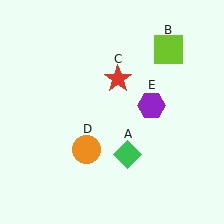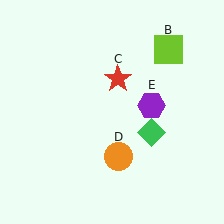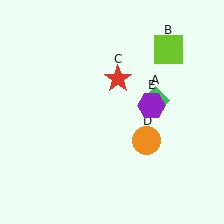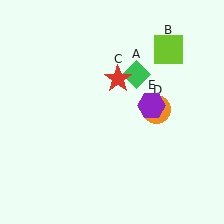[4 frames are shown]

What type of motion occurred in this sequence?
The green diamond (object A), orange circle (object D) rotated counterclockwise around the center of the scene.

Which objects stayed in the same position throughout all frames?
Lime square (object B) and red star (object C) and purple hexagon (object E) remained stationary.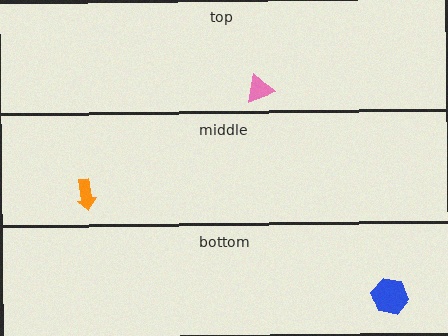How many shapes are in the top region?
1.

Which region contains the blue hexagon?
The bottom region.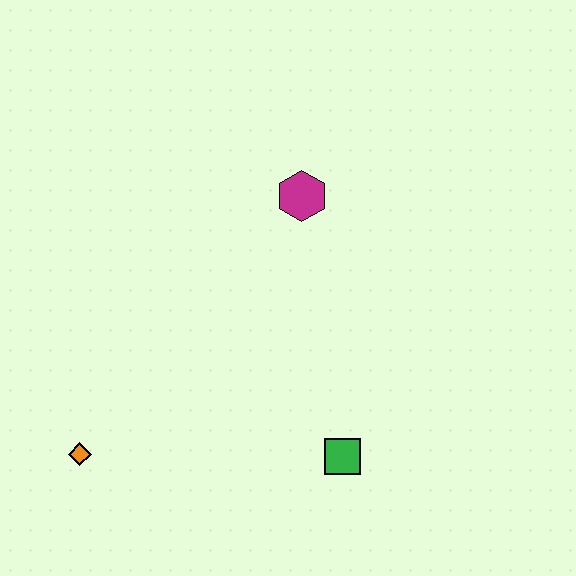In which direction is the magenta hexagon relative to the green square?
The magenta hexagon is above the green square.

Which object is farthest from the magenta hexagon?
The orange diamond is farthest from the magenta hexagon.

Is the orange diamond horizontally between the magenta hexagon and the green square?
No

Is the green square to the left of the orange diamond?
No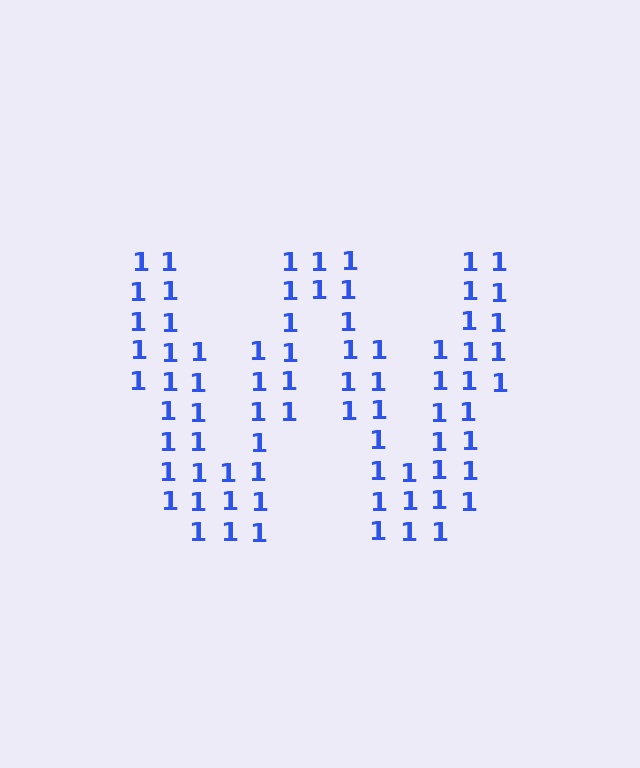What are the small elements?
The small elements are digit 1's.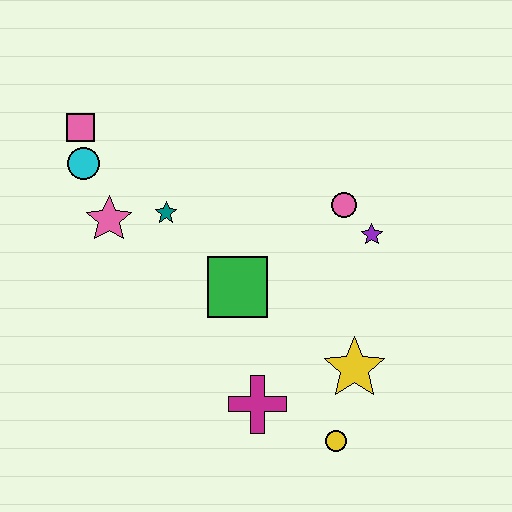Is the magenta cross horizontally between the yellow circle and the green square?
Yes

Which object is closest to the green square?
The teal star is closest to the green square.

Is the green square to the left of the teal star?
No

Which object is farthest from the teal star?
The yellow circle is farthest from the teal star.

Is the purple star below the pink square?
Yes